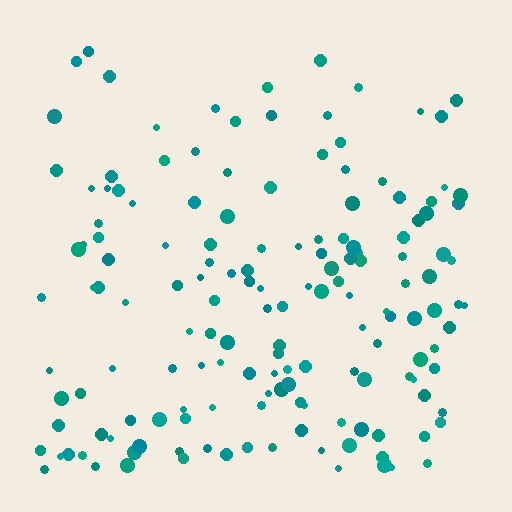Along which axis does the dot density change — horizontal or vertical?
Vertical.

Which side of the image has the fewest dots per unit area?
The top.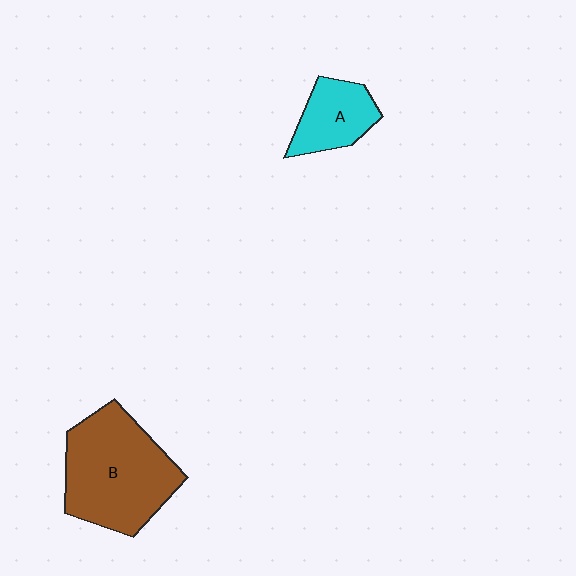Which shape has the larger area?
Shape B (brown).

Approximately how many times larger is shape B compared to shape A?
Approximately 2.2 times.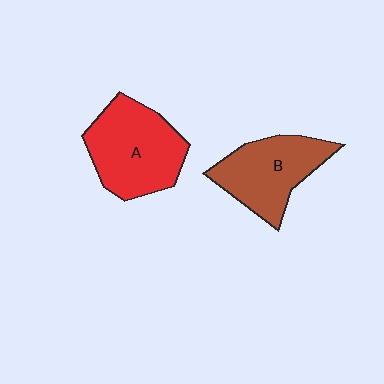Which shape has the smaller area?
Shape B (brown).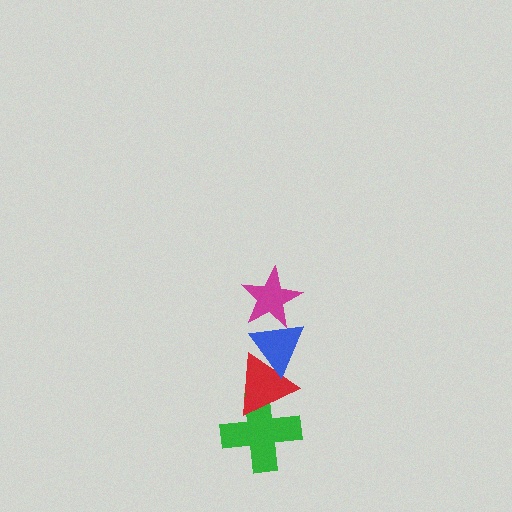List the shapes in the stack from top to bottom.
From top to bottom: the magenta star, the blue triangle, the red triangle, the green cross.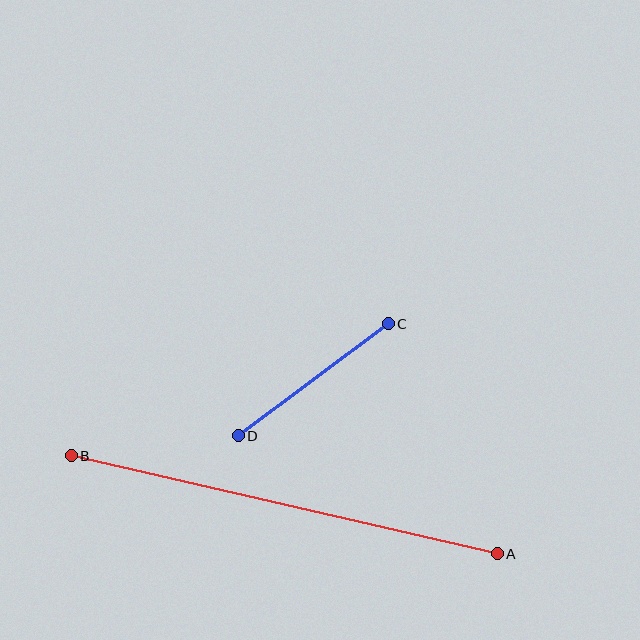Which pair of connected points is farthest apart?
Points A and B are farthest apart.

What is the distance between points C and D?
The distance is approximately 187 pixels.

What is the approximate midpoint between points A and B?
The midpoint is at approximately (284, 505) pixels.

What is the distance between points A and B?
The distance is approximately 437 pixels.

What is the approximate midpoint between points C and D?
The midpoint is at approximately (313, 380) pixels.